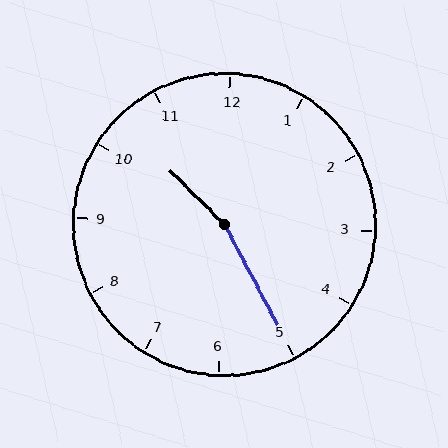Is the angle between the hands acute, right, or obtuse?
It is obtuse.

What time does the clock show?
10:25.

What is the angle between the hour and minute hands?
Approximately 162 degrees.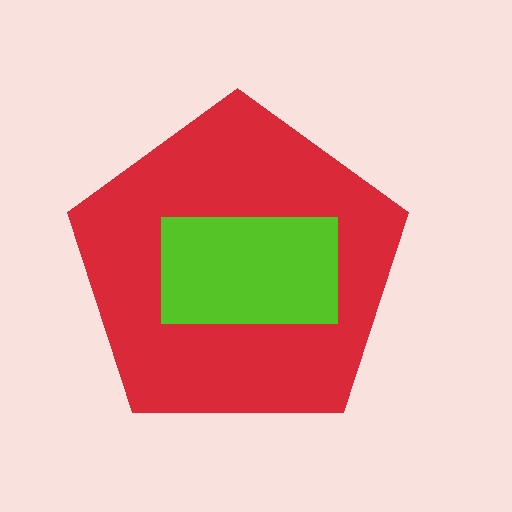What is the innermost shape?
The lime rectangle.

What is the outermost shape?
The red pentagon.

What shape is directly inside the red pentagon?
The lime rectangle.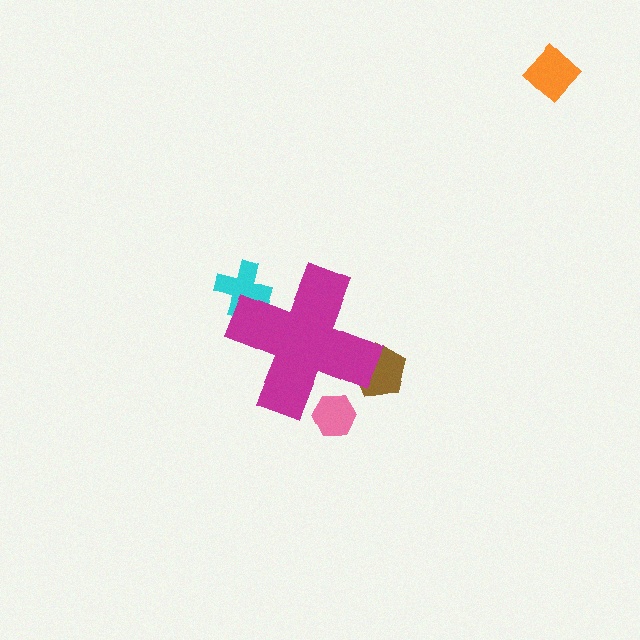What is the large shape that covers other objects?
A magenta cross.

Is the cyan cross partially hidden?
Yes, the cyan cross is partially hidden behind the magenta cross.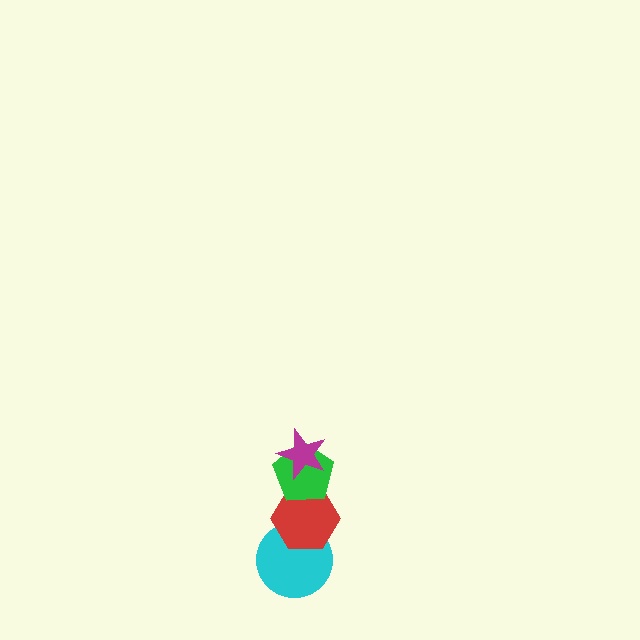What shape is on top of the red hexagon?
The green pentagon is on top of the red hexagon.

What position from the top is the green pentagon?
The green pentagon is 2nd from the top.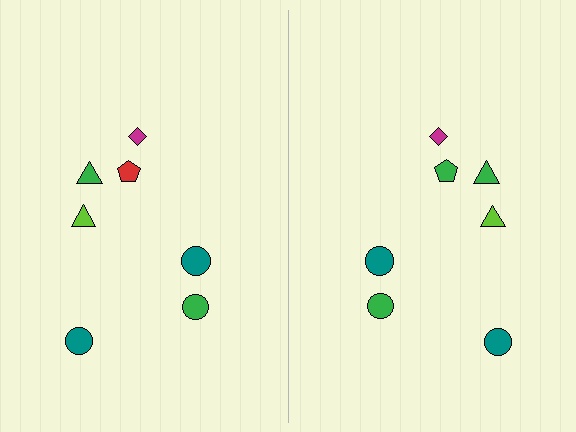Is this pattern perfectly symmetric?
No, the pattern is not perfectly symmetric. The green pentagon on the right side breaks the symmetry — its mirror counterpart is red.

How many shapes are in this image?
There are 14 shapes in this image.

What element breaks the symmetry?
The green pentagon on the right side breaks the symmetry — its mirror counterpart is red.